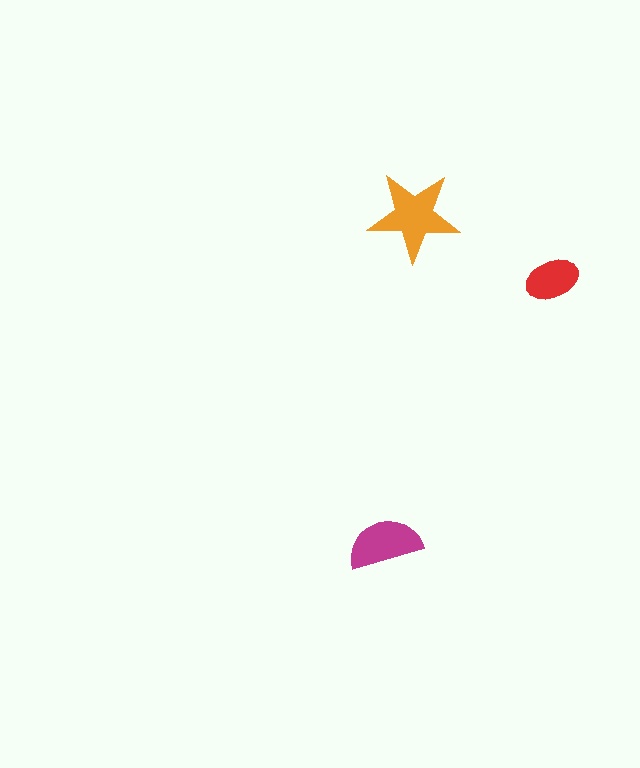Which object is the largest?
The orange star.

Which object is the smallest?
The red ellipse.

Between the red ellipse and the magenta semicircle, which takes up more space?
The magenta semicircle.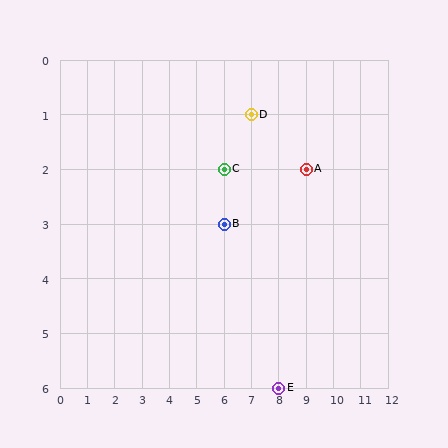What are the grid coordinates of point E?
Point E is at grid coordinates (8, 6).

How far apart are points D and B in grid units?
Points D and B are 1 column and 2 rows apart (about 2.2 grid units diagonally).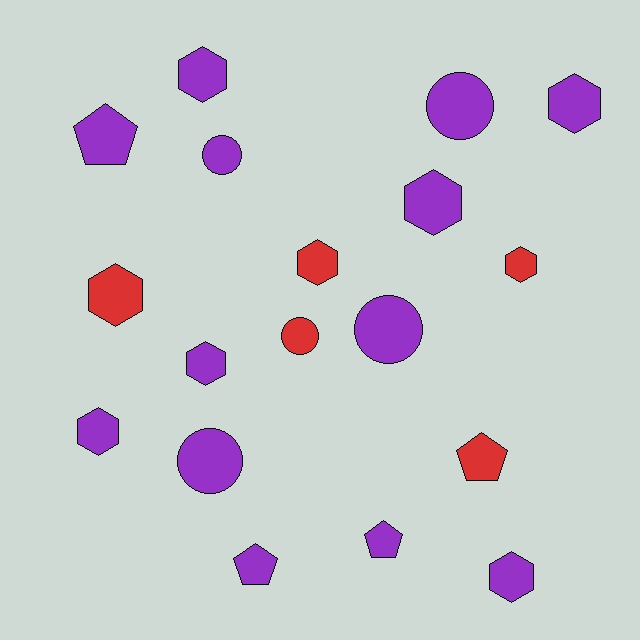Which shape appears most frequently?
Hexagon, with 9 objects.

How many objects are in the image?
There are 18 objects.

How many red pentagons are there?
There is 1 red pentagon.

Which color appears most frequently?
Purple, with 13 objects.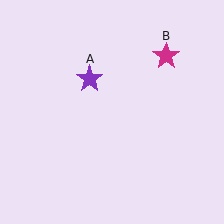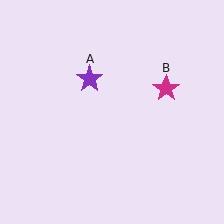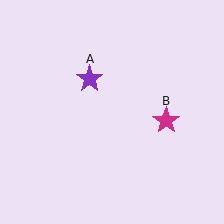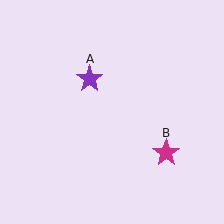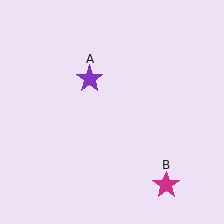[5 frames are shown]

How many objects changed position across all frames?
1 object changed position: magenta star (object B).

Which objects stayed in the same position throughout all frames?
Purple star (object A) remained stationary.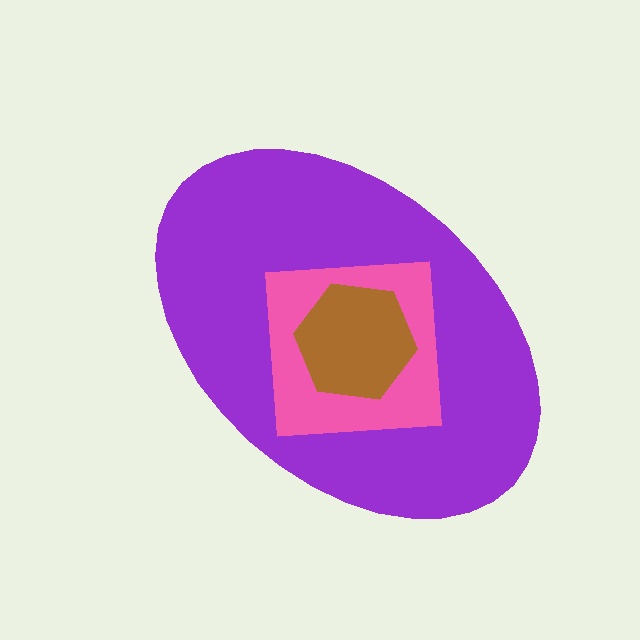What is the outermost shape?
The purple ellipse.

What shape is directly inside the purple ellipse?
The pink square.